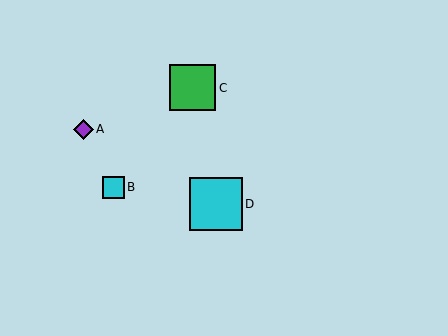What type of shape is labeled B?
Shape B is a cyan square.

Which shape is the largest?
The cyan square (labeled D) is the largest.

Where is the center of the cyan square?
The center of the cyan square is at (216, 204).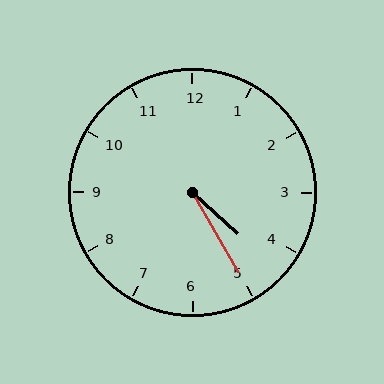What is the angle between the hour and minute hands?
Approximately 18 degrees.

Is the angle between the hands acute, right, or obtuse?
It is acute.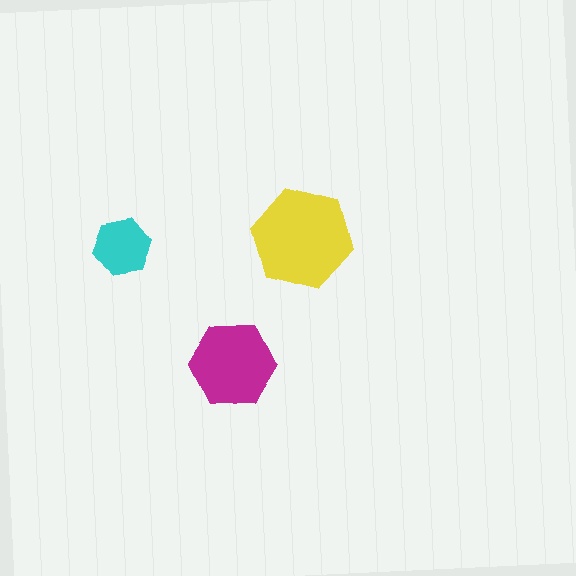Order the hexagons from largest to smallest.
the yellow one, the magenta one, the cyan one.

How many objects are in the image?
There are 3 objects in the image.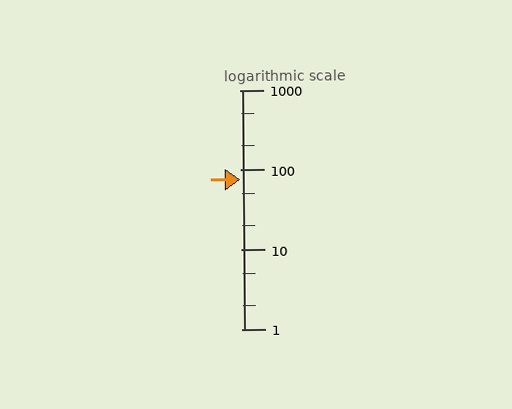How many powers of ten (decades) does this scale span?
The scale spans 3 decades, from 1 to 1000.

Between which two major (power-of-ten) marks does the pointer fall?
The pointer is between 10 and 100.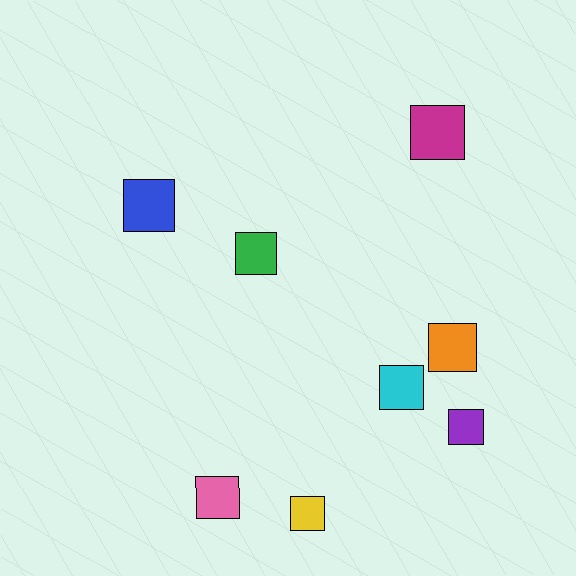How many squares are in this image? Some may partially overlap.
There are 8 squares.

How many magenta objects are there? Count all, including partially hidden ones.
There is 1 magenta object.